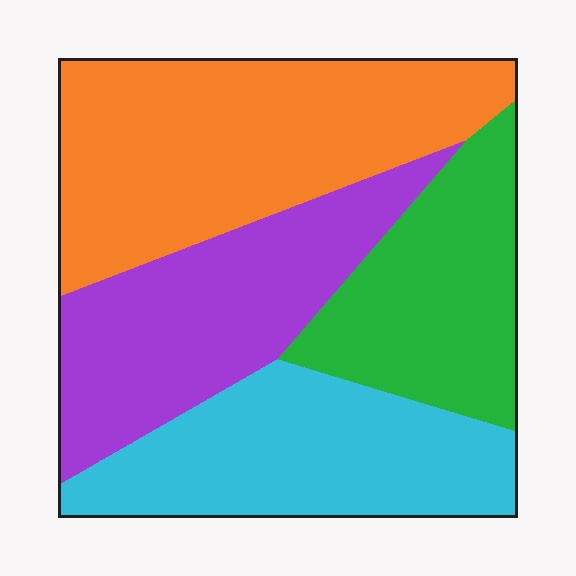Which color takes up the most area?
Orange, at roughly 30%.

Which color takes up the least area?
Green, at roughly 20%.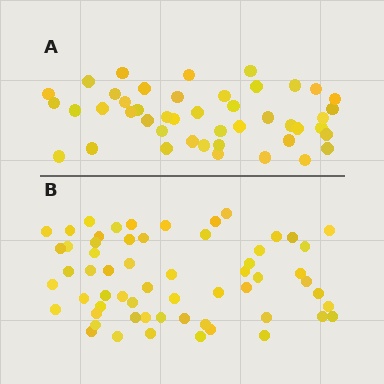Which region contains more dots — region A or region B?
Region B (the bottom region) has more dots.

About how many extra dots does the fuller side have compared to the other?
Region B has approximately 15 more dots than region A.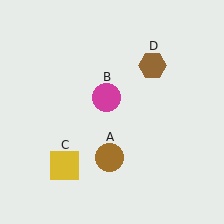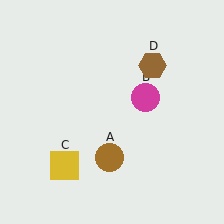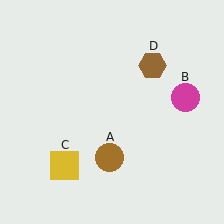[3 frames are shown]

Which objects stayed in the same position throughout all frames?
Brown circle (object A) and yellow square (object C) and brown hexagon (object D) remained stationary.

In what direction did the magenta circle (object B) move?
The magenta circle (object B) moved right.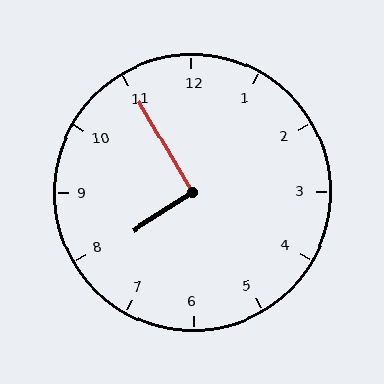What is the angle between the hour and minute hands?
Approximately 92 degrees.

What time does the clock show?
7:55.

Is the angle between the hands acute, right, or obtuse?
It is right.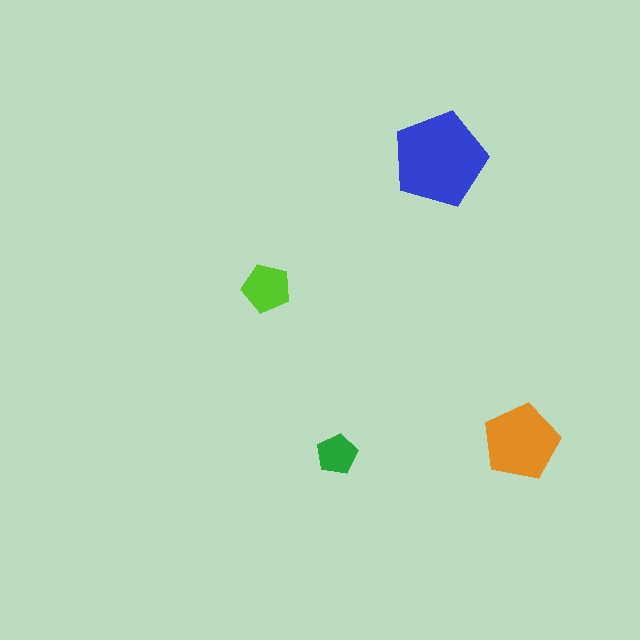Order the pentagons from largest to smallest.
the blue one, the orange one, the lime one, the green one.